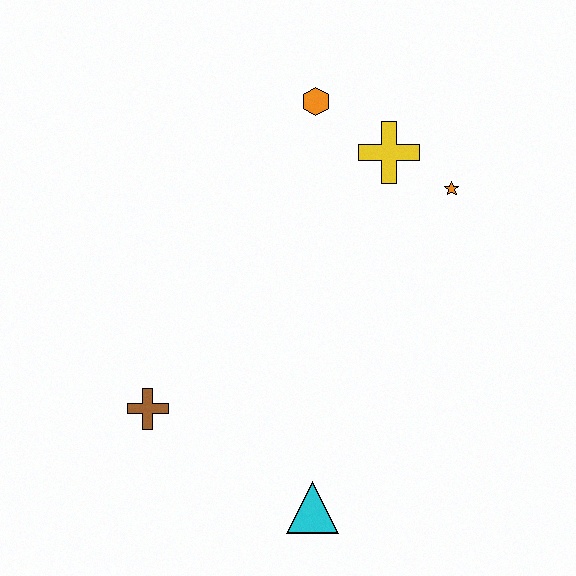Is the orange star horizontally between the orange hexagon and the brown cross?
No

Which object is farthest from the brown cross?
The orange star is farthest from the brown cross.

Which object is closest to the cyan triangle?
The brown cross is closest to the cyan triangle.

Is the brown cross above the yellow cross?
No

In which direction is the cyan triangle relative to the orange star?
The cyan triangle is below the orange star.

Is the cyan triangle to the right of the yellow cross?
No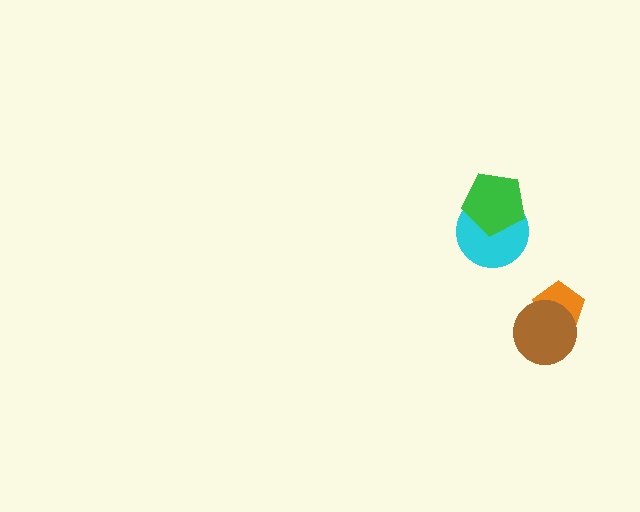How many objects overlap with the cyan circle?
1 object overlaps with the cyan circle.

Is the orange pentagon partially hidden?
Yes, it is partially covered by another shape.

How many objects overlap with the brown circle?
1 object overlaps with the brown circle.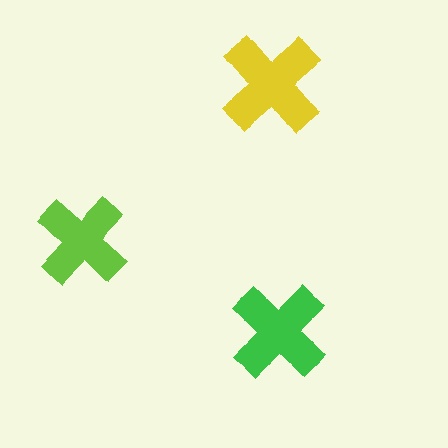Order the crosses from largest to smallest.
the yellow one, the green one, the lime one.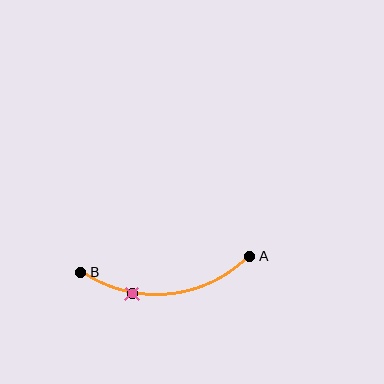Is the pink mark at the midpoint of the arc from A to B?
No. The pink mark lies on the arc but is closer to endpoint B. The arc midpoint would be at the point on the curve equidistant along the arc from both A and B.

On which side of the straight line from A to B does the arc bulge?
The arc bulges below the straight line connecting A and B.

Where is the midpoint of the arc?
The arc midpoint is the point on the curve farthest from the straight line joining A and B. It sits below that line.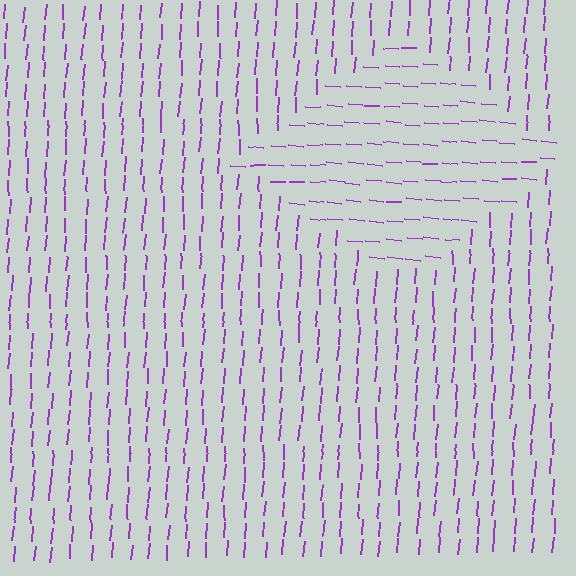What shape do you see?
I see a diamond.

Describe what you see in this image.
The image is filled with small purple line segments. A diamond region in the image has lines oriented differently from the surrounding lines, creating a visible texture boundary.